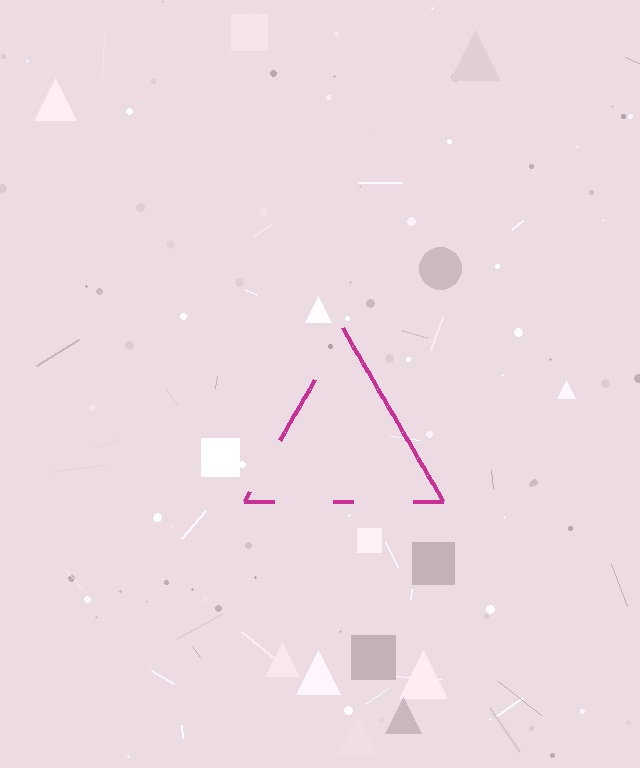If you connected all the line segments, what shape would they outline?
They would outline a triangle.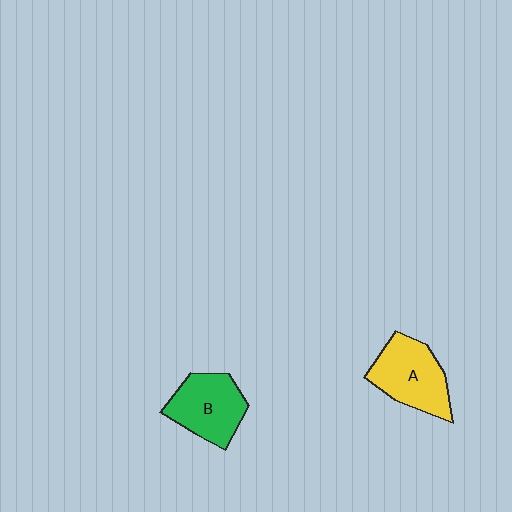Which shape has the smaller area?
Shape B (green).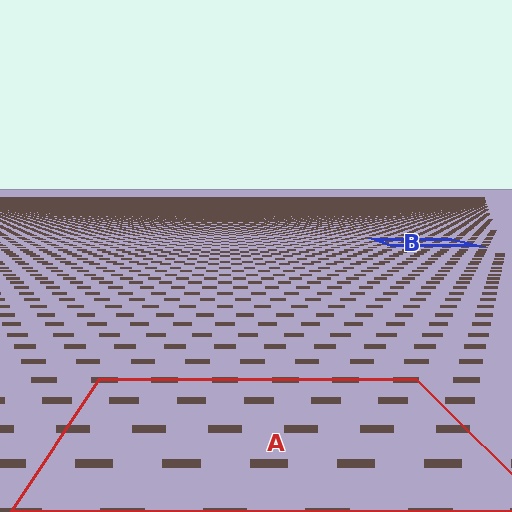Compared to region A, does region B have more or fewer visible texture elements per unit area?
Region B has more texture elements per unit area — they are packed more densely because it is farther away.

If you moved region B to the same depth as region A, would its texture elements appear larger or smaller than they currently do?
They would appear larger. At a closer depth, the same texture elements are projected at a bigger on-screen size.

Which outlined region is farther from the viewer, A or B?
Region B is farther from the viewer — the texture elements inside it appear smaller and more densely packed.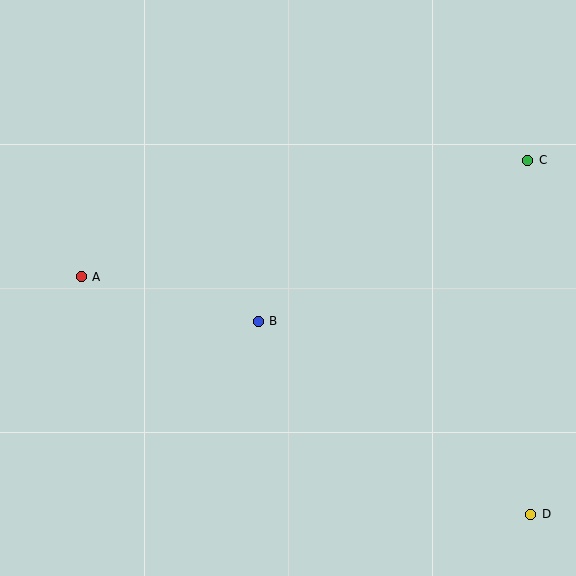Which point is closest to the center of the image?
Point B at (258, 321) is closest to the center.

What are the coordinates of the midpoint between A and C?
The midpoint between A and C is at (305, 219).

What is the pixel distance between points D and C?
The distance between D and C is 354 pixels.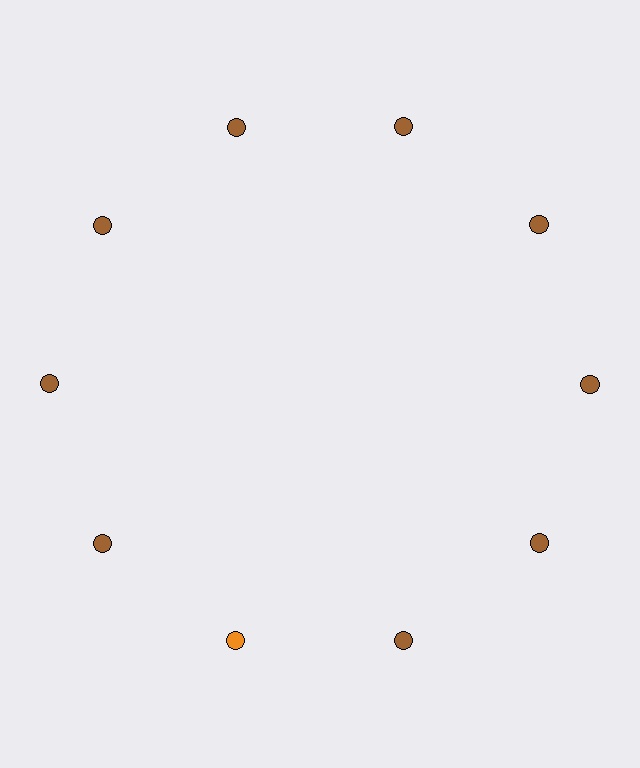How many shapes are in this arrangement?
There are 10 shapes arranged in a ring pattern.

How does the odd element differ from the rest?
It has a different color: orange instead of brown.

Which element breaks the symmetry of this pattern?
The orange circle at roughly the 7 o'clock position breaks the symmetry. All other shapes are brown circles.